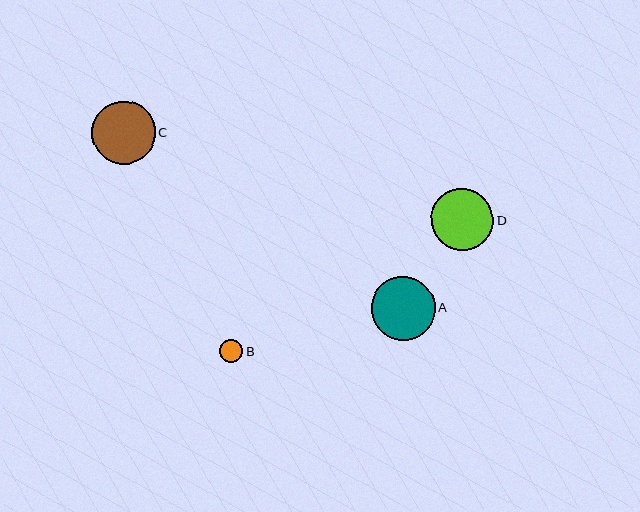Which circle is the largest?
Circle A is the largest with a size of approximately 64 pixels.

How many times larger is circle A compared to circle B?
Circle A is approximately 2.7 times the size of circle B.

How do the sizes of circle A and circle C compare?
Circle A and circle C are approximately the same size.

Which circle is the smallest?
Circle B is the smallest with a size of approximately 23 pixels.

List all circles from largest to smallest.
From largest to smallest: A, C, D, B.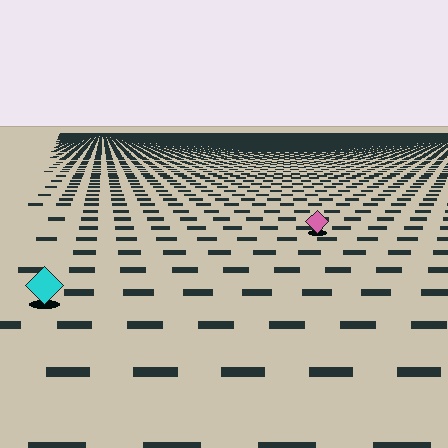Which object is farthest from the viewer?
The pink diamond is farthest from the viewer. It appears smaller and the ground texture around it is denser.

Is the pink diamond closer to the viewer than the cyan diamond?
No. The cyan diamond is closer — you can tell from the texture gradient: the ground texture is coarser near it.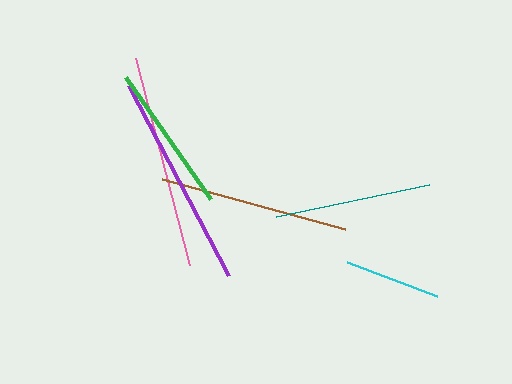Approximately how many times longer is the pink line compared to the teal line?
The pink line is approximately 1.4 times the length of the teal line.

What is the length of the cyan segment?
The cyan segment is approximately 97 pixels long.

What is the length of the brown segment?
The brown segment is approximately 190 pixels long.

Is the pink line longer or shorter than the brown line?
The pink line is longer than the brown line.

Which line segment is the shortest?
The cyan line is the shortest at approximately 97 pixels.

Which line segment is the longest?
The purple line is the longest at approximately 215 pixels.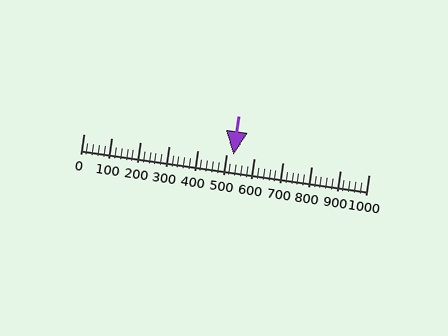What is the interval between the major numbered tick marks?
The major tick marks are spaced 100 units apart.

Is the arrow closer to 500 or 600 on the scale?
The arrow is closer to 500.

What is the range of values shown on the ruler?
The ruler shows values from 0 to 1000.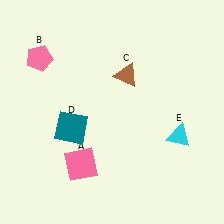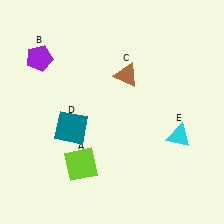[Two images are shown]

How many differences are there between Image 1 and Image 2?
There are 2 differences between the two images.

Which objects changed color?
A changed from pink to lime. B changed from pink to purple.